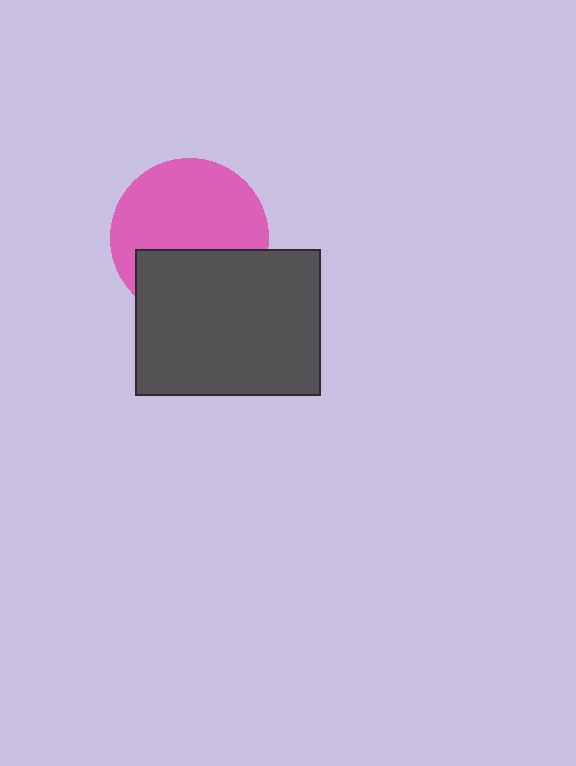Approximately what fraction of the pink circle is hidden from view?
Roughly 37% of the pink circle is hidden behind the dark gray rectangle.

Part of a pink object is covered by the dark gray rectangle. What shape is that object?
It is a circle.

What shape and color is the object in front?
The object in front is a dark gray rectangle.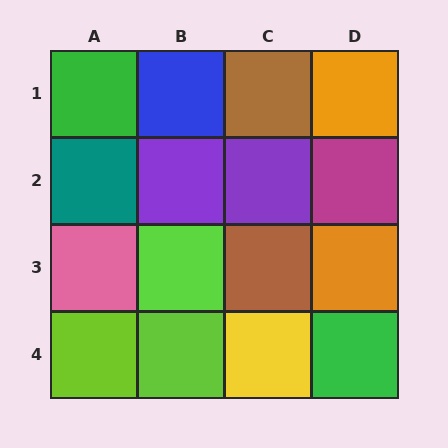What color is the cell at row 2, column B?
Purple.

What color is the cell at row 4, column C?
Yellow.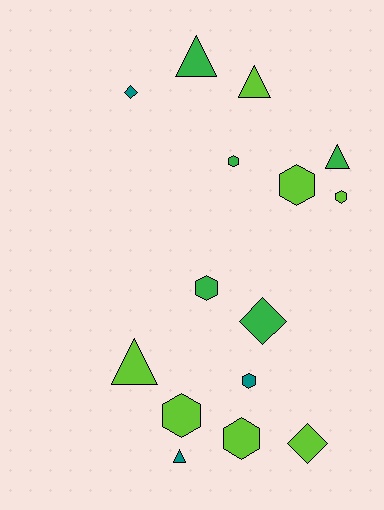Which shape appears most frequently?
Hexagon, with 7 objects.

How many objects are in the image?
There are 15 objects.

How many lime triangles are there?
There are 2 lime triangles.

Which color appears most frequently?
Lime, with 7 objects.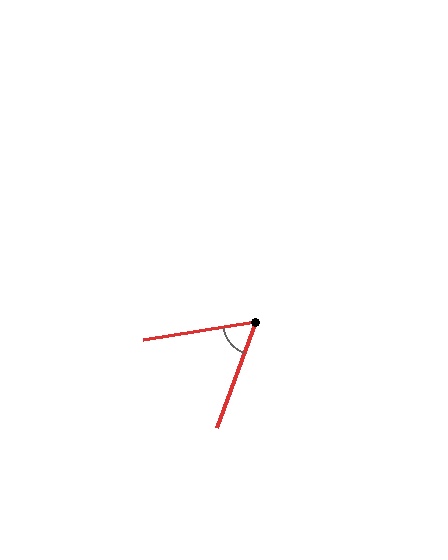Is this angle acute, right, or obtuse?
It is acute.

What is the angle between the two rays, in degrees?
Approximately 61 degrees.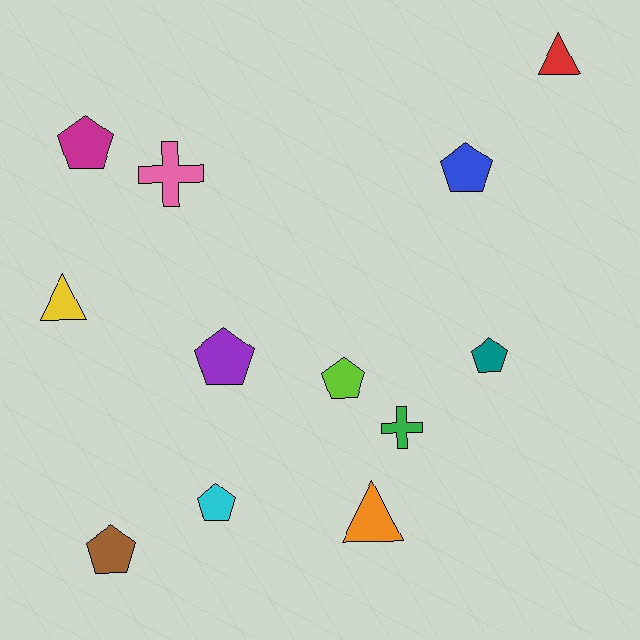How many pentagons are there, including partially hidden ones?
There are 7 pentagons.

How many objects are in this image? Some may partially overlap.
There are 12 objects.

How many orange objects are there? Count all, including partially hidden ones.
There is 1 orange object.